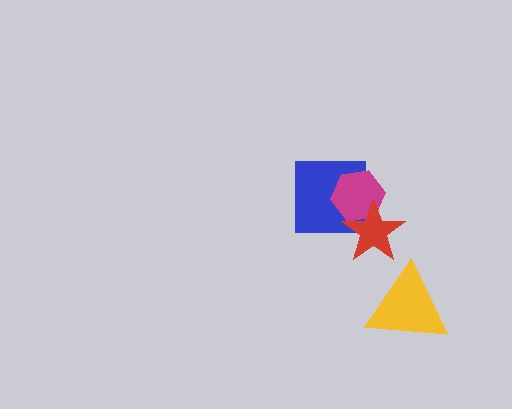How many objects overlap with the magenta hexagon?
2 objects overlap with the magenta hexagon.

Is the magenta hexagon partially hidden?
Yes, it is partially covered by another shape.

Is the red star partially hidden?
No, no other shape covers it.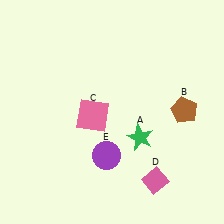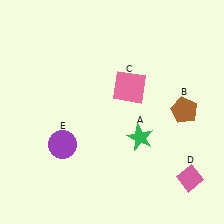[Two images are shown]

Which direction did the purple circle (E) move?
The purple circle (E) moved left.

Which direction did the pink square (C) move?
The pink square (C) moved right.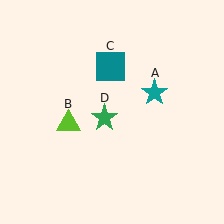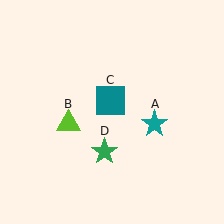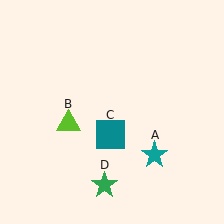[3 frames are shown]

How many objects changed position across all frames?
3 objects changed position: teal star (object A), teal square (object C), green star (object D).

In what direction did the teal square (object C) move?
The teal square (object C) moved down.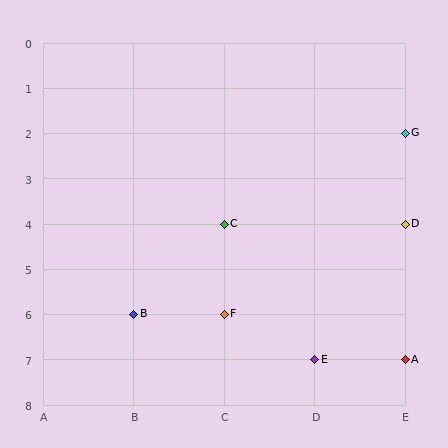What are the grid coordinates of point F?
Point F is at grid coordinates (C, 6).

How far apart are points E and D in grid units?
Points E and D are 1 column and 3 rows apart (about 3.2 grid units diagonally).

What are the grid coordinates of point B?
Point B is at grid coordinates (B, 6).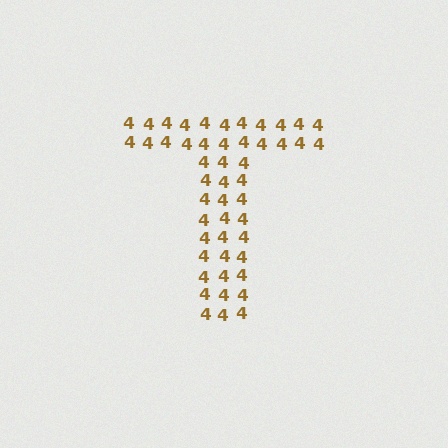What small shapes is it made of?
It is made of small digit 4's.